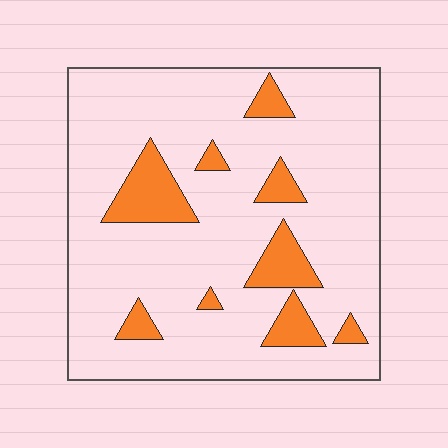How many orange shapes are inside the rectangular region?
9.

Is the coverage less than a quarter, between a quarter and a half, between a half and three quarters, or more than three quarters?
Less than a quarter.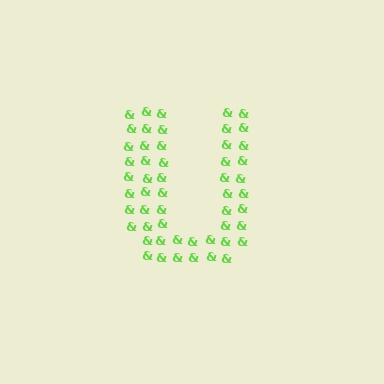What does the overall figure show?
The overall figure shows the letter U.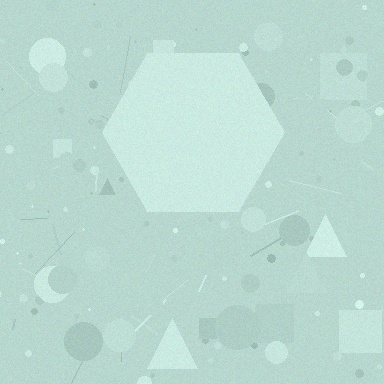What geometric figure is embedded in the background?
A hexagon is embedded in the background.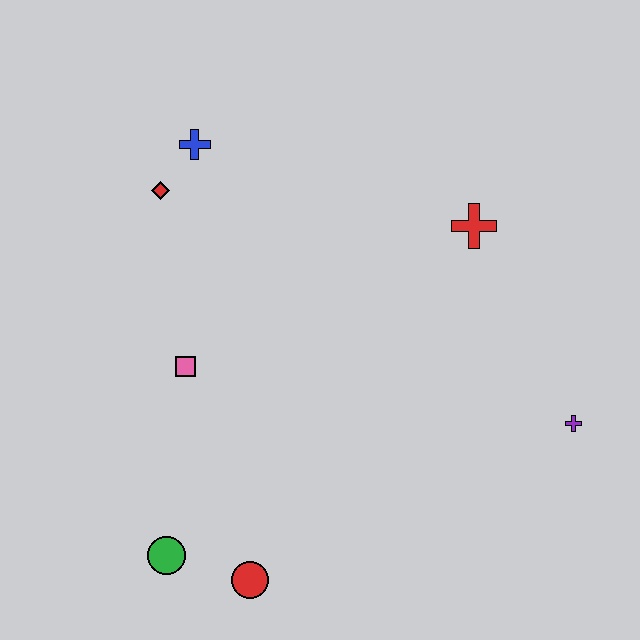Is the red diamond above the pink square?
Yes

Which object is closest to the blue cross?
The red diamond is closest to the blue cross.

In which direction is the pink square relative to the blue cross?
The pink square is below the blue cross.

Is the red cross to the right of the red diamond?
Yes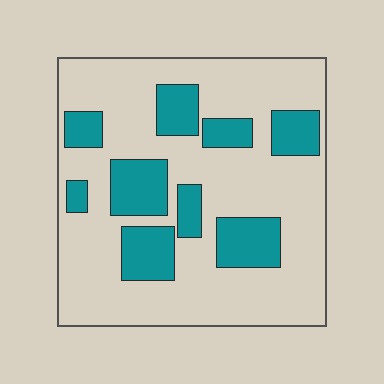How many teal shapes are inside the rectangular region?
9.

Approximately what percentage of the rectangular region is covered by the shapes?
Approximately 25%.